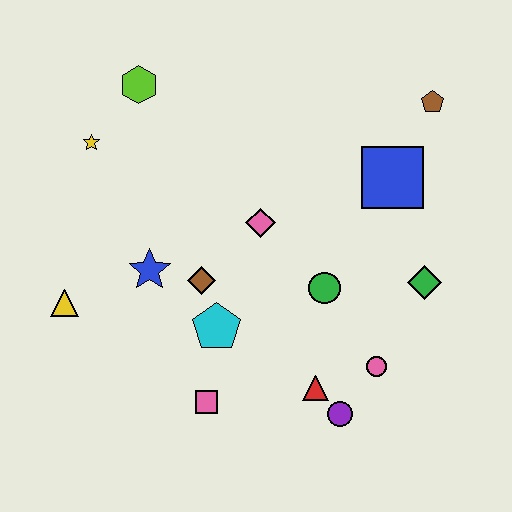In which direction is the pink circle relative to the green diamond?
The pink circle is below the green diamond.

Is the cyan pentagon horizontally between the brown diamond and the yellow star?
No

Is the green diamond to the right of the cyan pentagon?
Yes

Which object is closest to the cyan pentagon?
The brown diamond is closest to the cyan pentagon.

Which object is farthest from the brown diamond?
The brown pentagon is farthest from the brown diamond.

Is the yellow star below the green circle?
No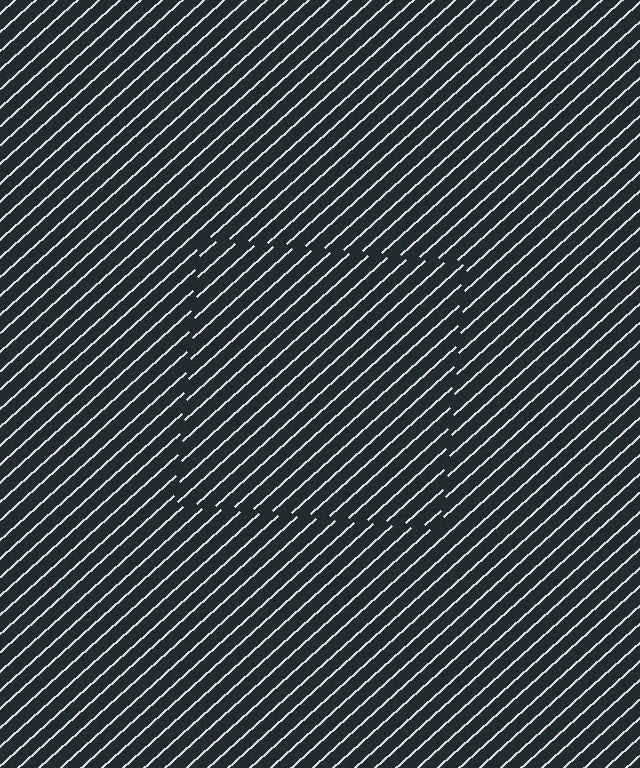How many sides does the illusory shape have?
4 sides — the line-ends trace a square.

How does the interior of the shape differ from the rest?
The interior of the shape contains the same grating, shifted by half a period — the contour is defined by the phase discontinuity where line-ends from the inner and outer gratings abut.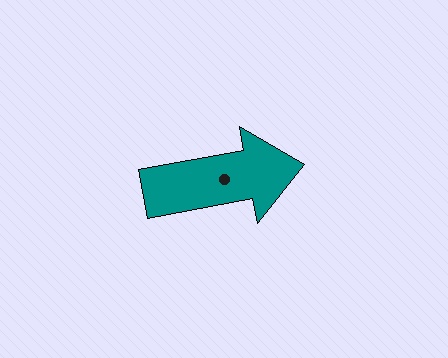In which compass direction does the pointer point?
East.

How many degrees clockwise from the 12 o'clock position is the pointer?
Approximately 80 degrees.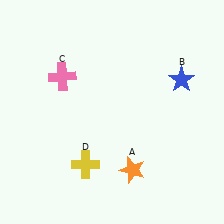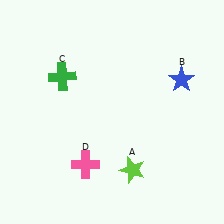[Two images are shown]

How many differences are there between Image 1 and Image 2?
There are 3 differences between the two images.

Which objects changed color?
A changed from orange to lime. C changed from pink to green. D changed from yellow to pink.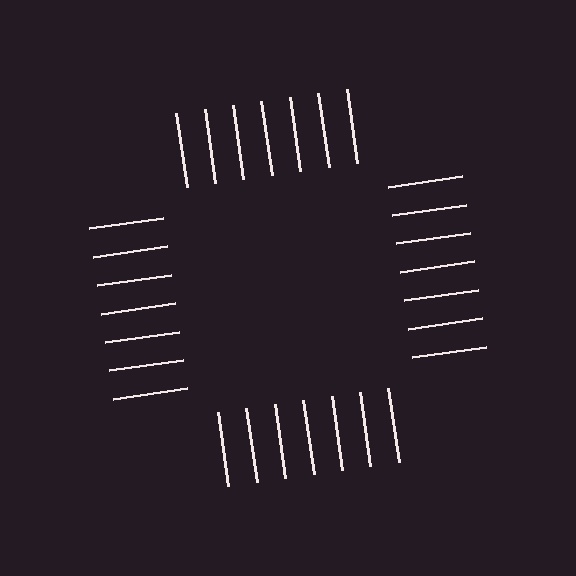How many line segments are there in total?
28 — 7 along each of the 4 edges.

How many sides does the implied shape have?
4 sides — the line-ends trace a square.